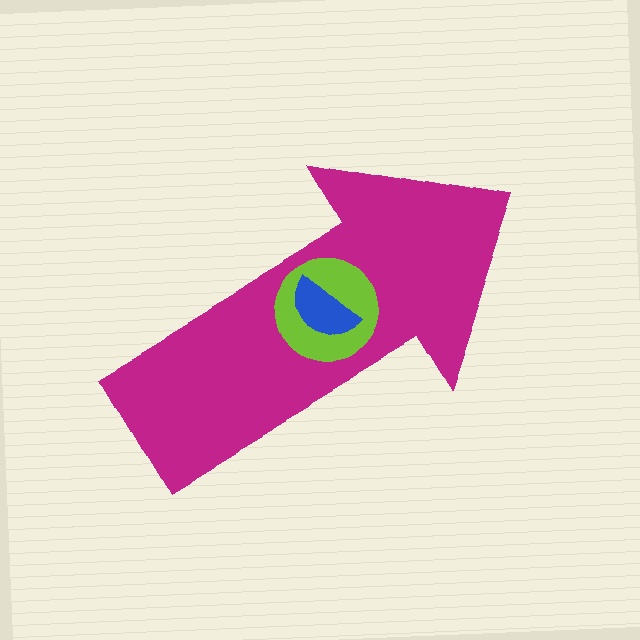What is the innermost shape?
The blue semicircle.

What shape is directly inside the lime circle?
The blue semicircle.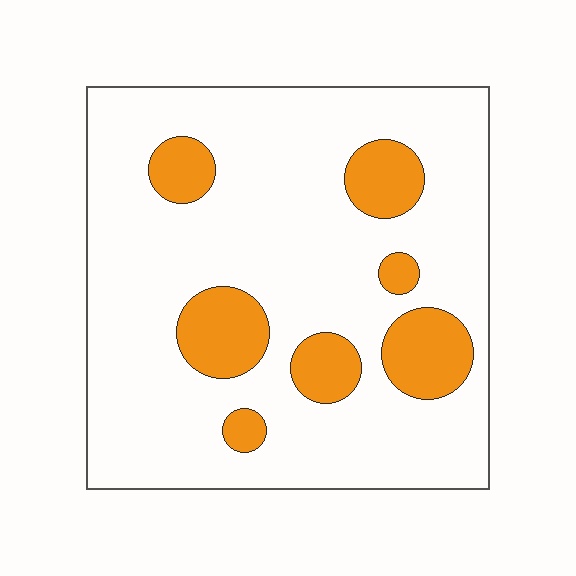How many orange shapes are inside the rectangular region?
7.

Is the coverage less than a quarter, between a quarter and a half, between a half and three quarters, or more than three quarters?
Less than a quarter.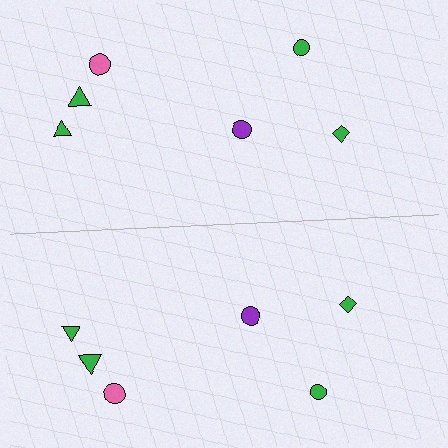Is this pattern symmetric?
Yes, this pattern has bilateral (reflection) symmetry.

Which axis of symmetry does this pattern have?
The pattern has a horizontal axis of symmetry running through the center of the image.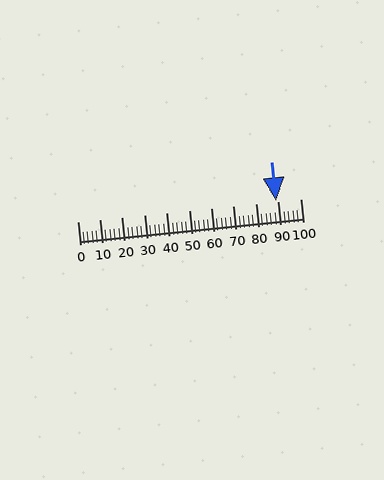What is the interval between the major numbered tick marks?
The major tick marks are spaced 10 units apart.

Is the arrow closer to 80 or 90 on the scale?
The arrow is closer to 90.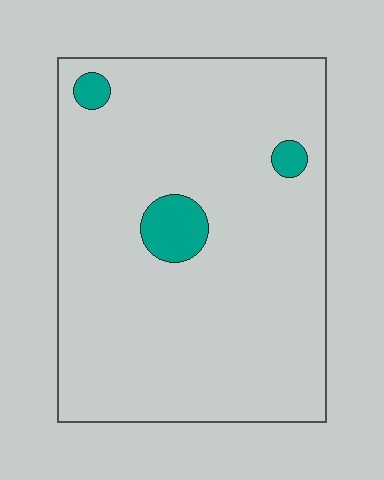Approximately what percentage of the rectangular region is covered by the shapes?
Approximately 5%.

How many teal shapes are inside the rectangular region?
3.